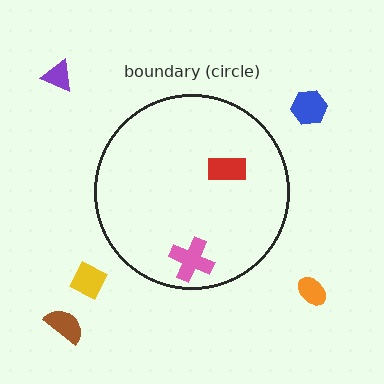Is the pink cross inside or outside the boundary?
Inside.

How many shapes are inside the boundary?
2 inside, 5 outside.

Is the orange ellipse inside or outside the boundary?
Outside.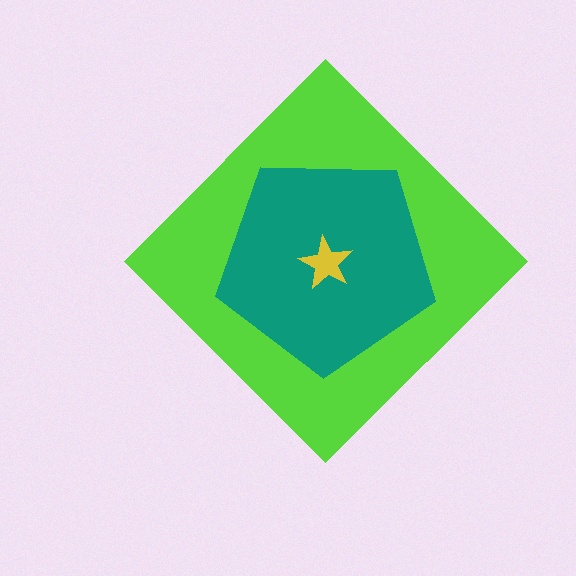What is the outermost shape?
The lime diamond.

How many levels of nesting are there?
3.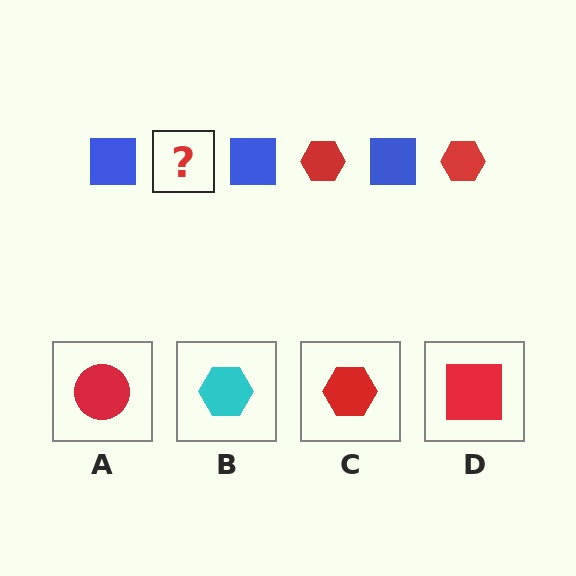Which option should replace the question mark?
Option C.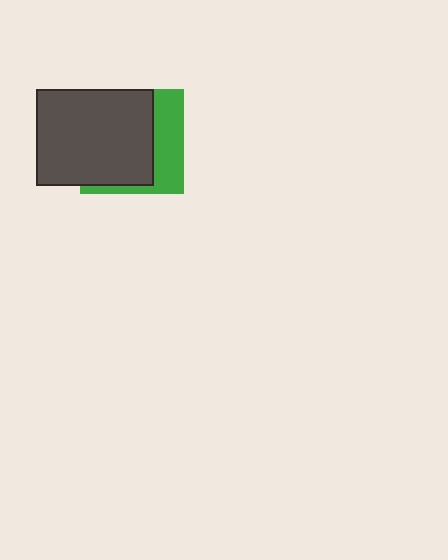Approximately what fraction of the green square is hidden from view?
Roughly 66% of the green square is hidden behind the dark gray rectangle.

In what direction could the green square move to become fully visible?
The green square could move right. That would shift it out from behind the dark gray rectangle entirely.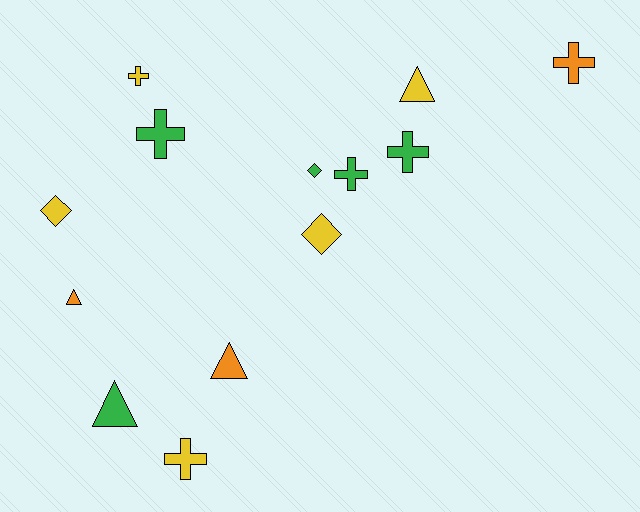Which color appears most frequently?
Yellow, with 5 objects.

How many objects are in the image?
There are 13 objects.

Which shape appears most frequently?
Cross, with 6 objects.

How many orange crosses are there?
There is 1 orange cross.